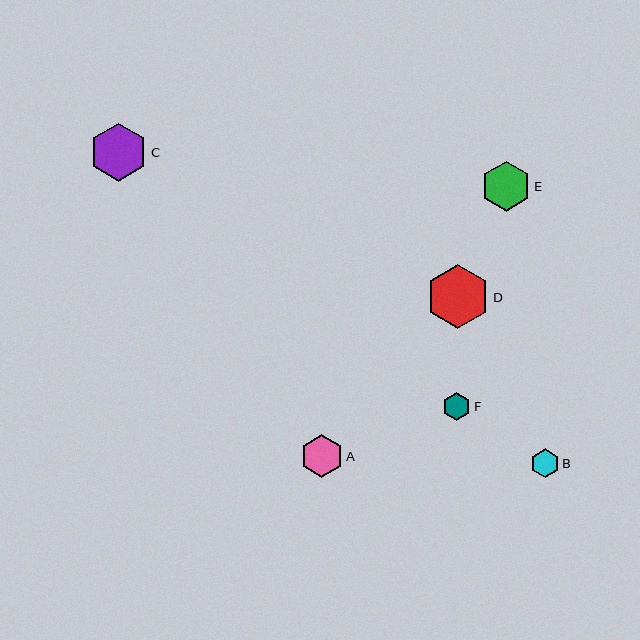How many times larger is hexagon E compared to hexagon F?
Hexagon E is approximately 1.8 times the size of hexagon F.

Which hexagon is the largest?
Hexagon D is the largest with a size of approximately 64 pixels.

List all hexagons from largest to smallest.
From largest to smallest: D, C, E, A, B, F.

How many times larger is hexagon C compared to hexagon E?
Hexagon C is approximately 1.2 times the size of hexagon E.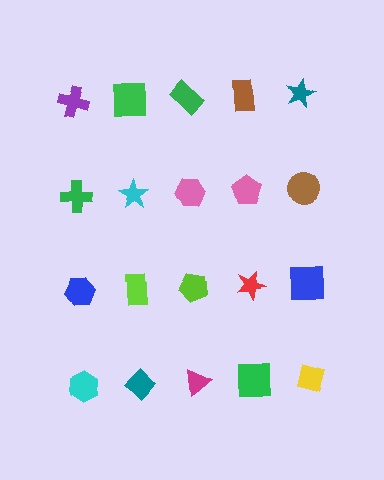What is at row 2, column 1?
A green cross.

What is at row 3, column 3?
A lime pentagon.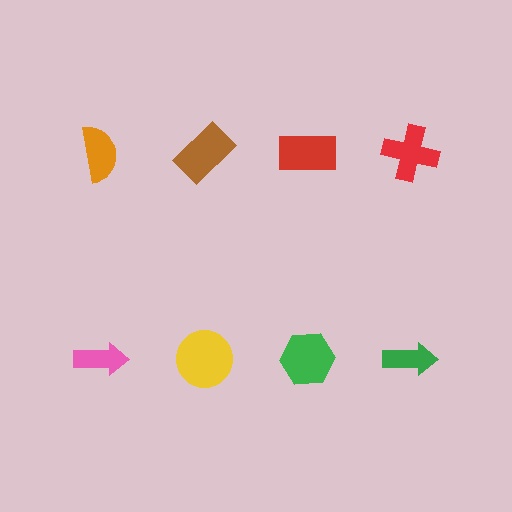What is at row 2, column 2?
A yellow circle.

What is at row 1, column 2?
A brown rectangle.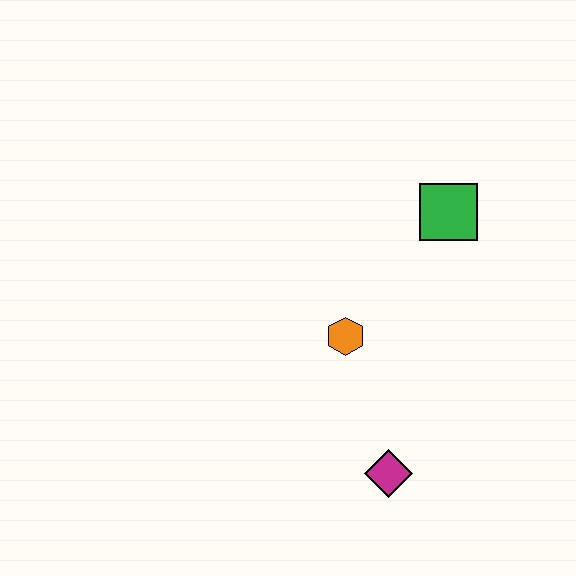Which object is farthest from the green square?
The magenta diamond is farthest from the green square.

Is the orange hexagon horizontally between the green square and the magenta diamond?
No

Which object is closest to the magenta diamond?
The orange hexagon is closest to the magenta diamond.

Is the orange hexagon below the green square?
Yes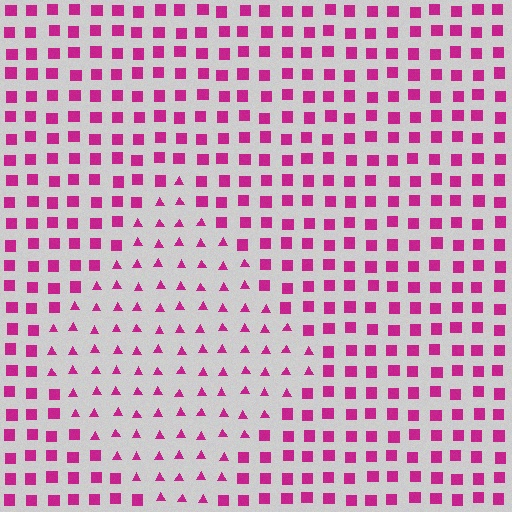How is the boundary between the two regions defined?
The boundary is defined by a change in element shape: triangles inside vs. squares outside. All elements share the same color and spacing.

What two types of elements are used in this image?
The image uses triangles inside the diamond region and squares outside it.